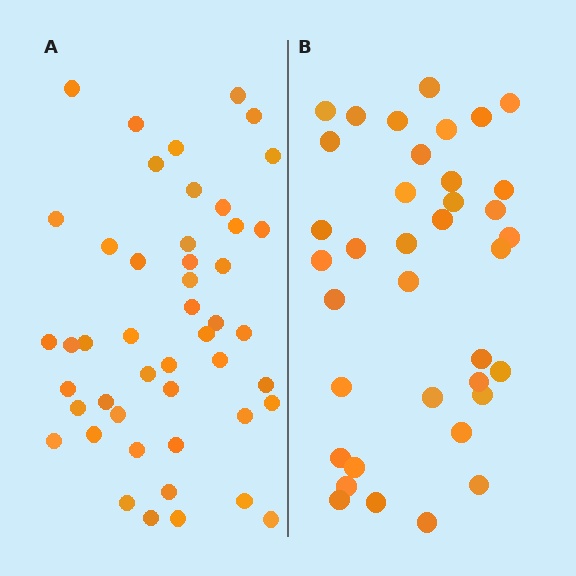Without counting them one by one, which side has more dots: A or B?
Region A (the left region) has more dots.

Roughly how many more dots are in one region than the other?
Region A has roughly 10 or so more dots than region B.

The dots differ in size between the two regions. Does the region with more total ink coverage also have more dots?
No. Region B has more total ink coverage because its dots are larger, but region A actually contains more individual dots. Total area can be misleading — the number of items is what matters here.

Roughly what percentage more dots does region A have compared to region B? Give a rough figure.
About 25% more.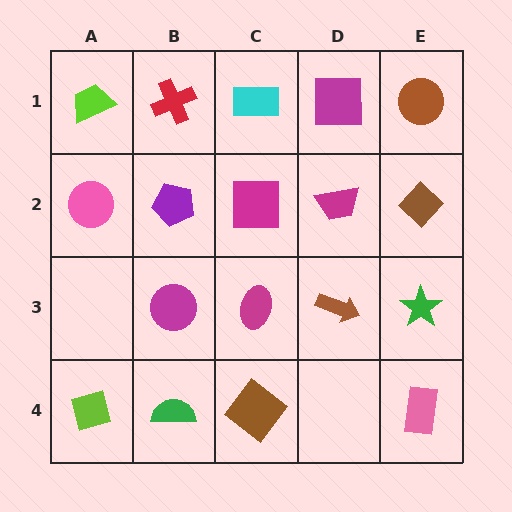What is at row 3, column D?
A brown arrow.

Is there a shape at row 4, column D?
No, that cell is empty.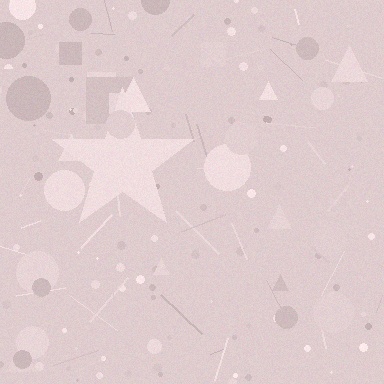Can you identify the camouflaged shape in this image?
The camouflaged shape is a star.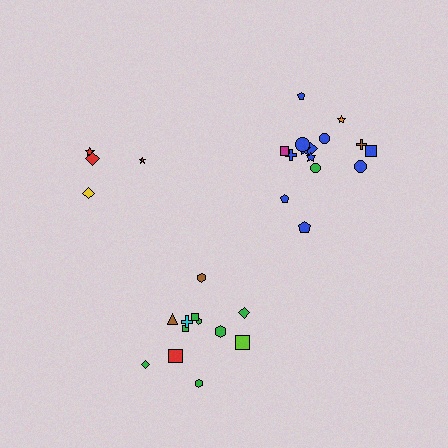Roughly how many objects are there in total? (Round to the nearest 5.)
Roughly 30 objects in total.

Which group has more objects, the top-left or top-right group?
The top-right group.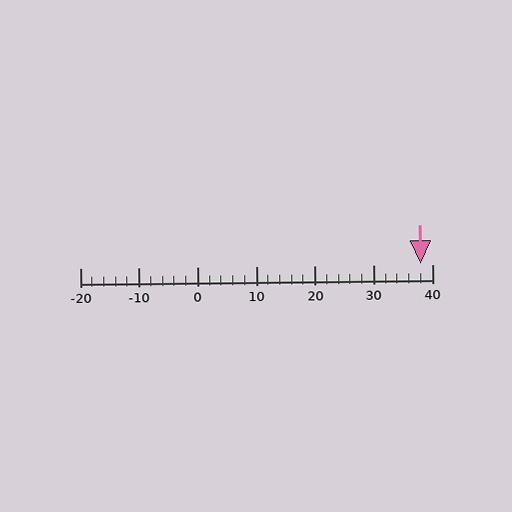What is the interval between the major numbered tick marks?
The major tick marks are spaced 10 units apart.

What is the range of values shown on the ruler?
The ruler shows values from -20 to 40.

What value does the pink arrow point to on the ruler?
The pink arrow points to approximately 38.